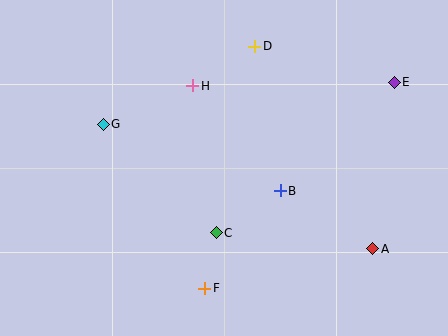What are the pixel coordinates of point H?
Point H is at (193, 86).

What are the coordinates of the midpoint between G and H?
The midpoint between G and H is at (148, 105).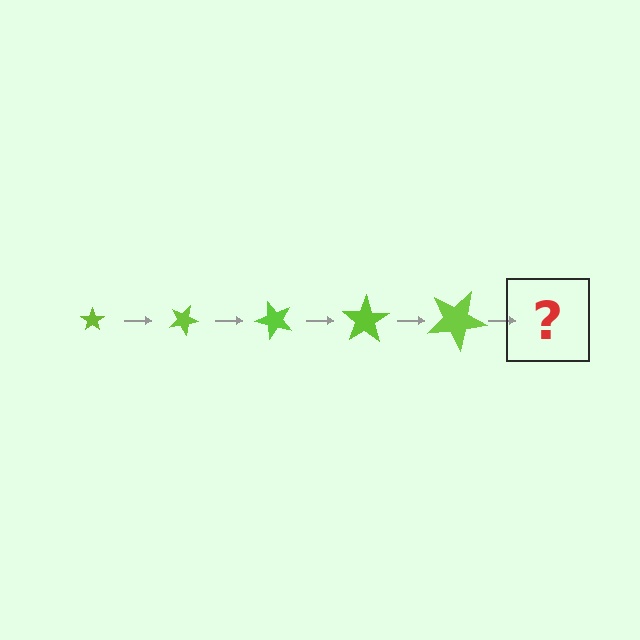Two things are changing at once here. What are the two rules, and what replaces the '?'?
The two rules are that the star grows larger each step and it rotates 25 degrees each step. The '?' should be a star, larger than the previous one and rotated 125 degrees from the start.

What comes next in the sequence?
The next element should be a star, larger than the previous one and rotated 125 degrees from the start.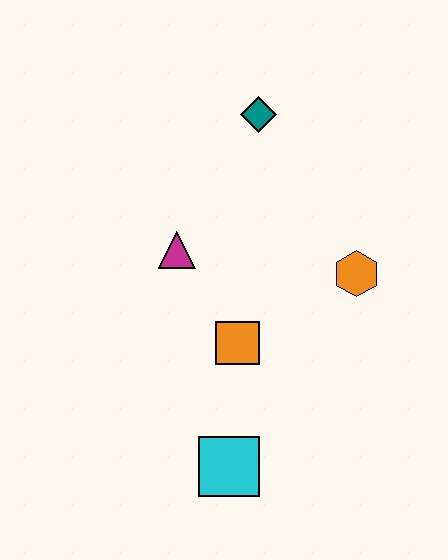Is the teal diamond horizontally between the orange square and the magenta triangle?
No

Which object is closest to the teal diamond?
The magenta triangle is closest to the teal diamond.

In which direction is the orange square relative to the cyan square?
The orange square is above the cyan square.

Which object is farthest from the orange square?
The teal diamond is farthest from the orange square.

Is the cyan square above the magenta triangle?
No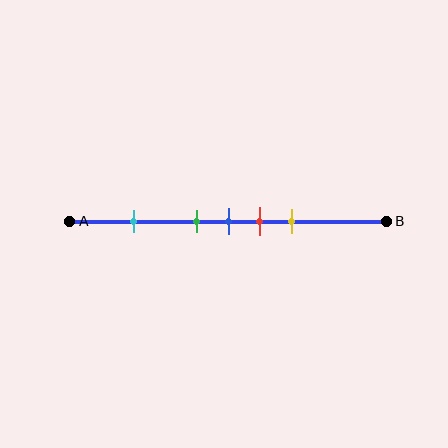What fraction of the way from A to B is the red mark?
The red mark is approximately 60% (0.6) of the way from A to B.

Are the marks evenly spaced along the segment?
No, the marks are not evenly spaced.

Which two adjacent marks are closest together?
The green and blue marks are the closest adjacent pair.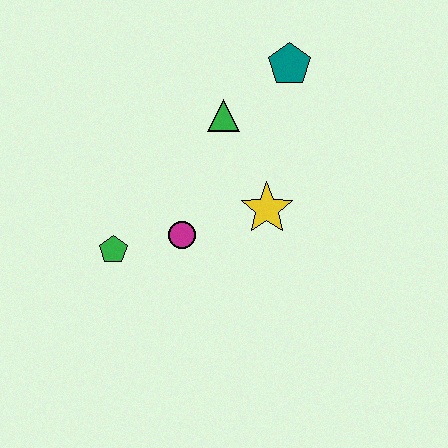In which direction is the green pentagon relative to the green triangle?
The green pentagon is below the green triangle.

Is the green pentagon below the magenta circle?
Yes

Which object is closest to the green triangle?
The teal pentagon is closest to the green triangle.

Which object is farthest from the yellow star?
The green pentagon is farthest from the yellow star.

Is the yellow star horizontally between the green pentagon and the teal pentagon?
Yes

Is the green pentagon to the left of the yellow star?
Yes